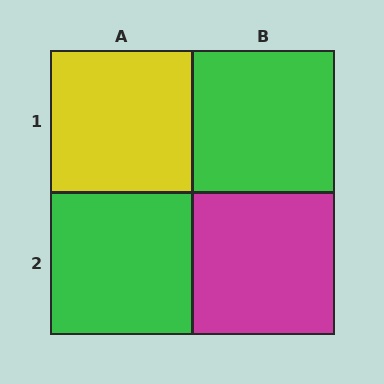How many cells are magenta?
1 cell is magenta.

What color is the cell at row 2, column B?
Magenta.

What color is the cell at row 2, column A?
Green.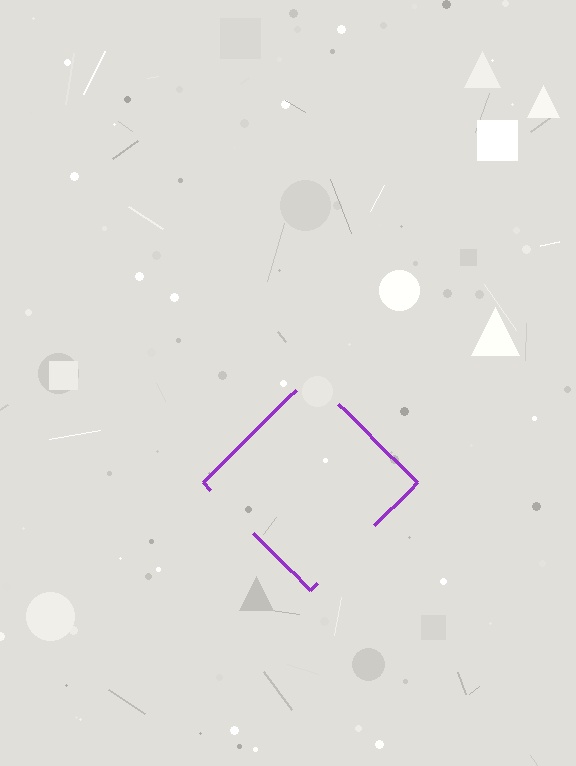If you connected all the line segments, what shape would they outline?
They would outline a diamond.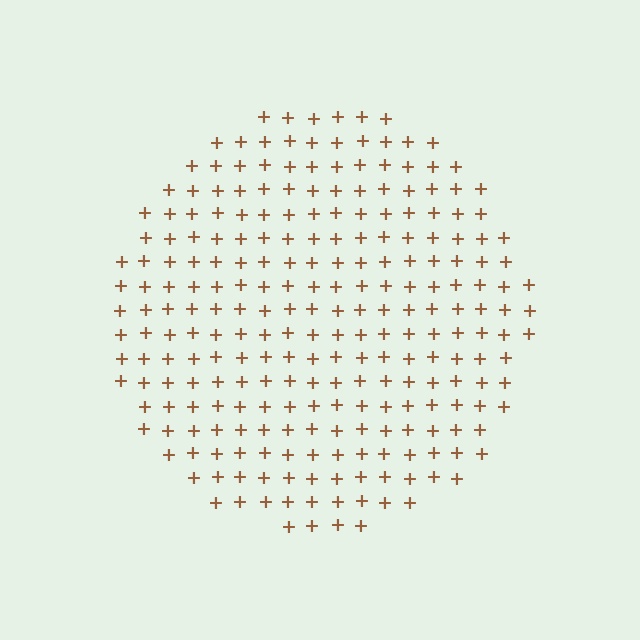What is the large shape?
The large shape is a circle.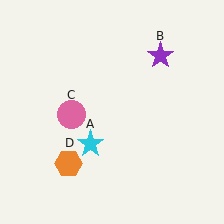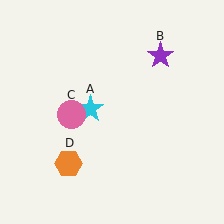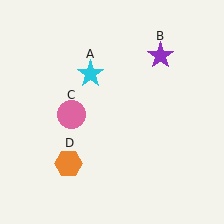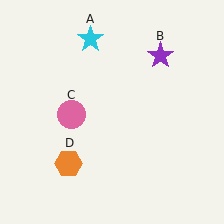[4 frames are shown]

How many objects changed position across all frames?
1 object changed position: cyan star (object A).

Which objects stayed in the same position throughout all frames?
Purple star (object B) and pink circle (object C) and orange hexagon (object D) remained stationary.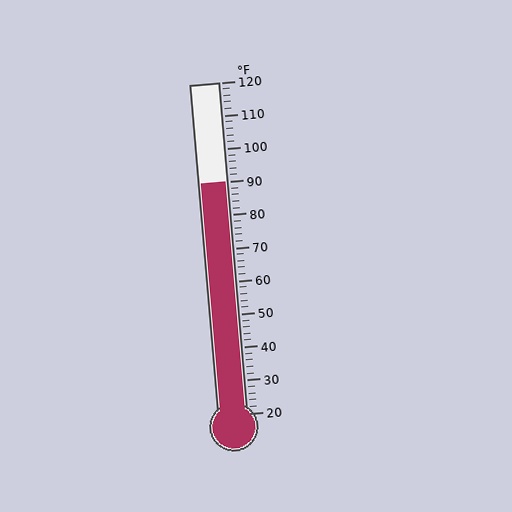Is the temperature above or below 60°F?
The temperature is above 60°F.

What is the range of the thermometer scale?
The thermometer scale ranges from 20°F to 120°F.